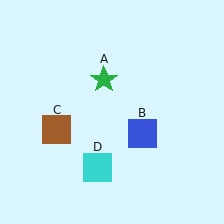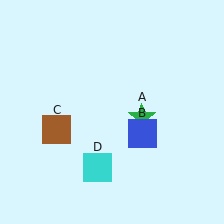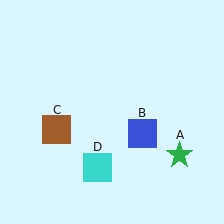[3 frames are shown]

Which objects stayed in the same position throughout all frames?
Blue square (object B) and brown square (object C) and cyan square (object D) remained stationary.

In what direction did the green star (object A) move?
The green star (object A) moved down and to the right.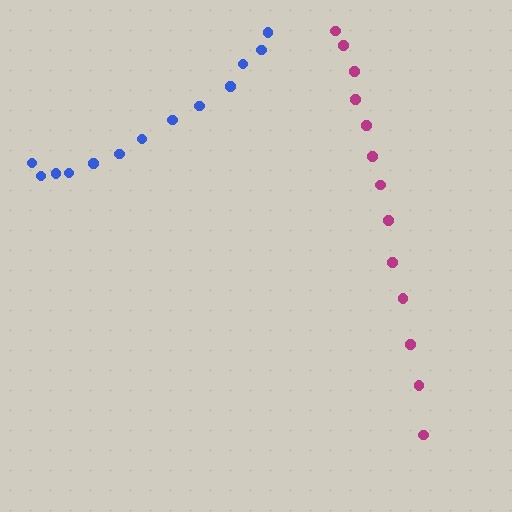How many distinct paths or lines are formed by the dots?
There are 2 distinct paths.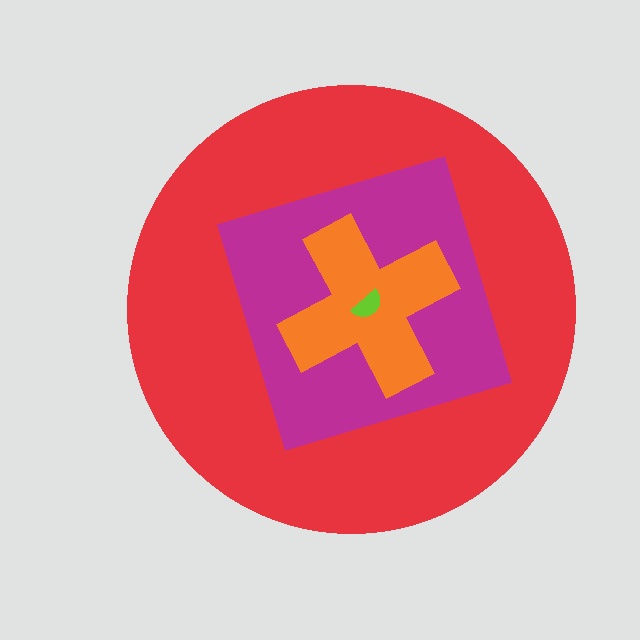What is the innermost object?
The lime semicircle.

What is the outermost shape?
The red circle.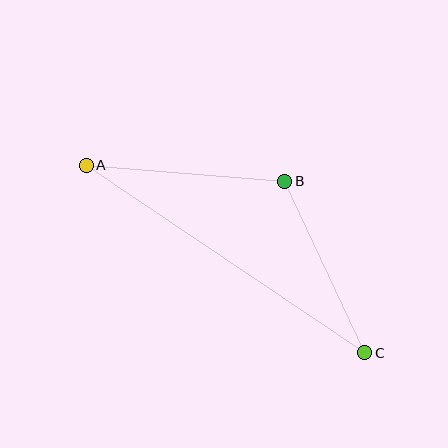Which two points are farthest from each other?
Points A and C are farthest from each other.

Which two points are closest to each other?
Points B and C are closest to each other.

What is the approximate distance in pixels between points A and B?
The distance between A and B is approximately 199 pixels.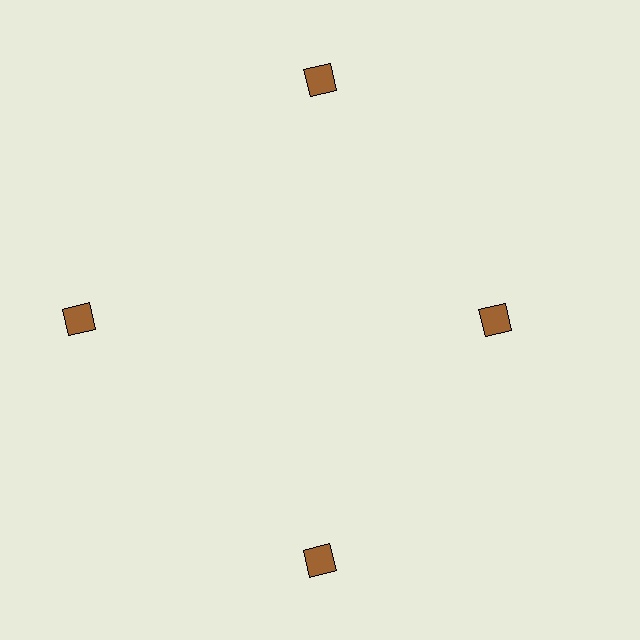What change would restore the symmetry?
The symmetry would be restored by moving it outward, back onto the ring so that all 4 diamonds sit at equal angles and equal distance from the center.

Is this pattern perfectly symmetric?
No. The 4 brown diamonds are arranged in a ring, but one element near the 3 o'clock position is pulled inward toward the center, breaking the 4-fold rotational symmetry.